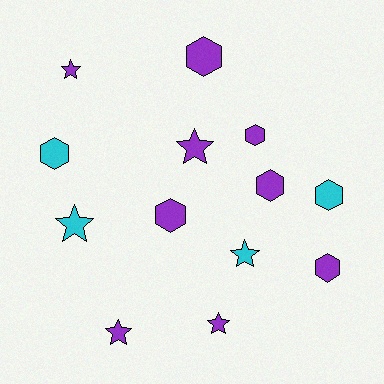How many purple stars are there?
There are 4 purple stars.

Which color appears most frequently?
Purple, with 9 objects.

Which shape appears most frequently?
Hexagon, with 7 objects.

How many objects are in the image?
There are 13 objects.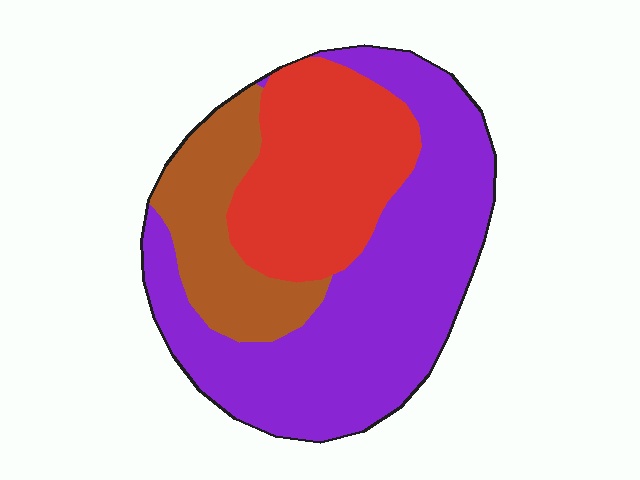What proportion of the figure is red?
Red covers 29% of the figure.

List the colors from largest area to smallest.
From largest to smallest: purple, red, brown.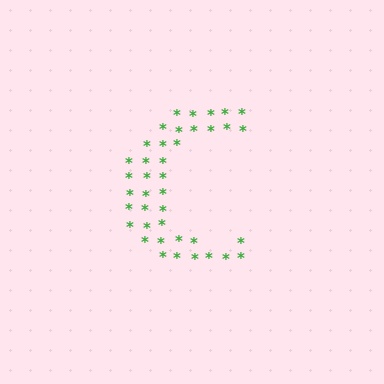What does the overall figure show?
The overall figure shows the letter C.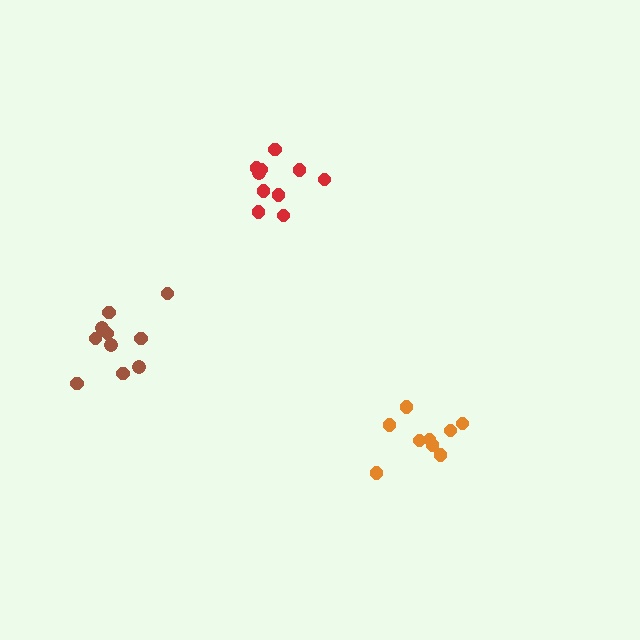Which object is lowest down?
The orange cluster is bottommost.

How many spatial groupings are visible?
There are 3 spatial groupings.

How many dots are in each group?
Group 1: 9 dots, Group 2: 10 dots, Group 3: 10 dots (29 total).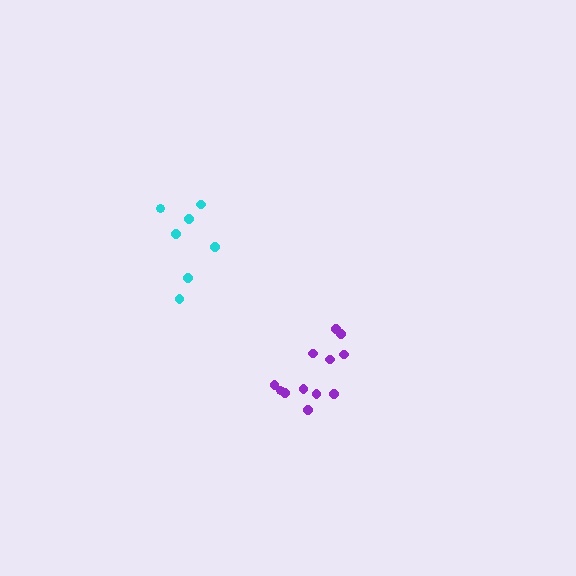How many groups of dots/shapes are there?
There are 2 groups.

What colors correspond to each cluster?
The clusters are colored: cyan, purple.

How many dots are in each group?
Group 1: 7 dots, Group 2: 12 dots (19 total).